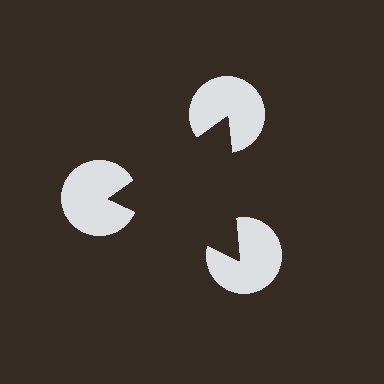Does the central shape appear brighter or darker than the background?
It typically appears slightly darker than the background, even though no actual brightness change is drawn.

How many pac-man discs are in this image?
There are 3 — one at each vertex of the illusory triangle.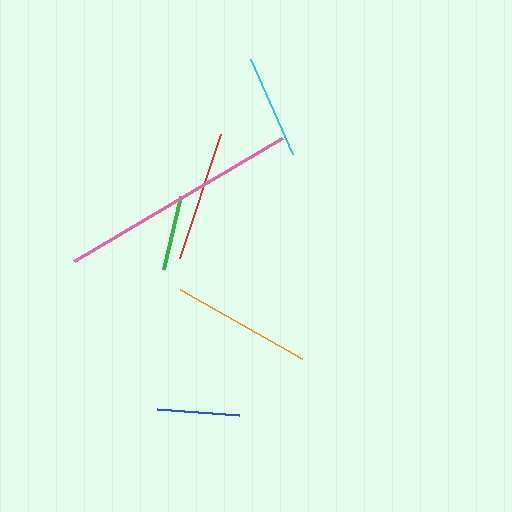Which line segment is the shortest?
The green line is the shortest at approximately 75 pixels.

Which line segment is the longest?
The pink line is the longest at approximately 242 pixels.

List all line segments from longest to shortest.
From longest to shortest: pink, orange, red, cyan, blue, green.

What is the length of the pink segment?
The pink segment is approximately 242 pixels long.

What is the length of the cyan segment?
The cyan segment is approximately 104 pixels long.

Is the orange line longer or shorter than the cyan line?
The orange line is longer than the cyan line.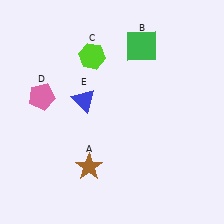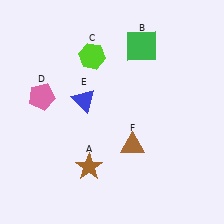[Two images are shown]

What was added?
A brown triangle (F) was added in Image 2.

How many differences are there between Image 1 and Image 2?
There is 1 difference between the two images.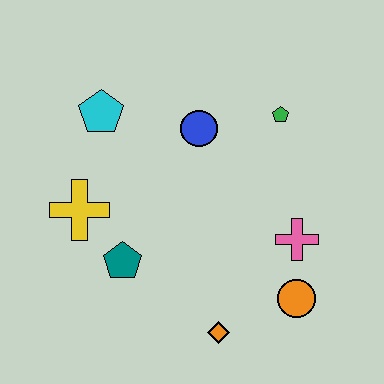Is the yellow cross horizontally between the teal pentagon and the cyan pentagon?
No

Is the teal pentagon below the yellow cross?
Yes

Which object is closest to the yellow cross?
The teal pentagon is closest to the yellow cross.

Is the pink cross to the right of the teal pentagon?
Yes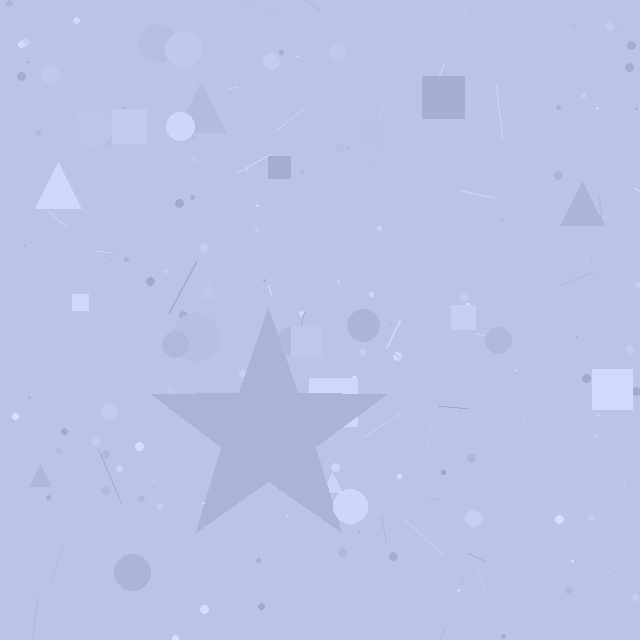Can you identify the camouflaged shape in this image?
The camouflaged shape is a star.